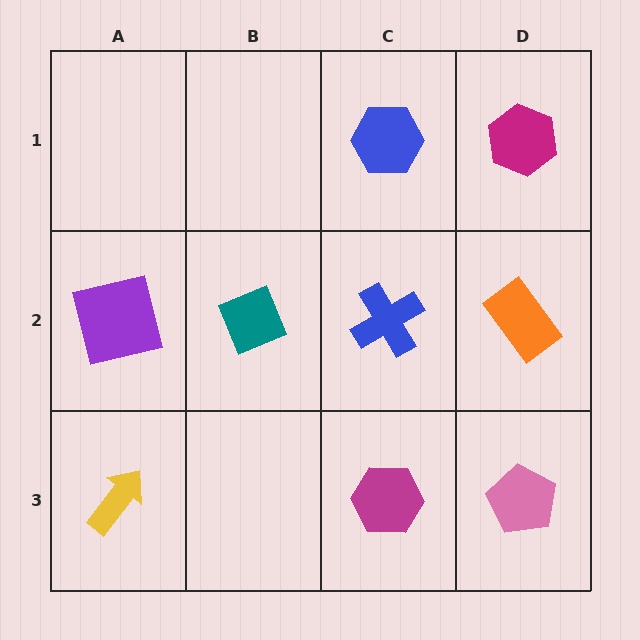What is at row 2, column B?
A teal diamond.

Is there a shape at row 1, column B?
No, that cell is empty.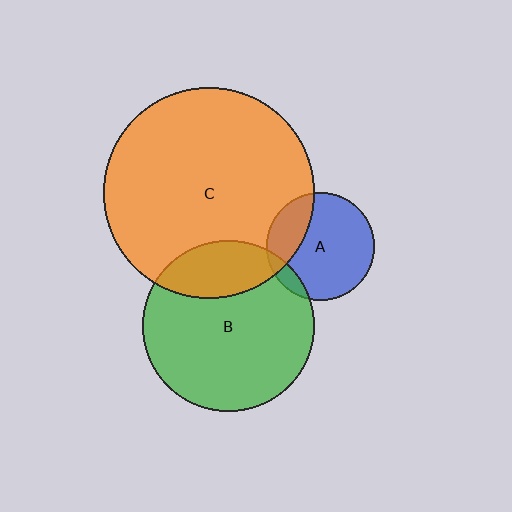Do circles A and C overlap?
Yes.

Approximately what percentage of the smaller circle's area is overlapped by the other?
Approximately 25%.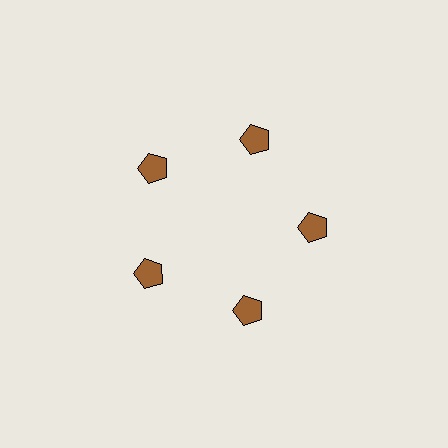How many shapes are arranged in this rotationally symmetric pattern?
There are 5 shapes, arranged in 5 groups of 1.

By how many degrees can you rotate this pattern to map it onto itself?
The pattern maps onto itself every 72 degrees of rotation.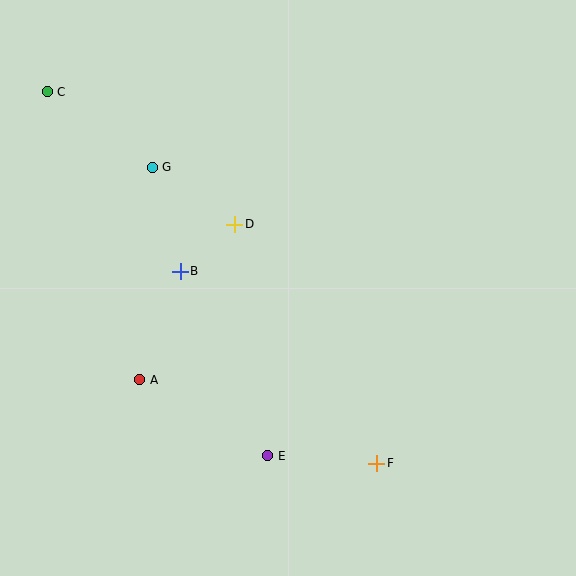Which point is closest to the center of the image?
Point D at (235, 224) is closest to the center.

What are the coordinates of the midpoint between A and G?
The midpoint between A and G is at (146, 274).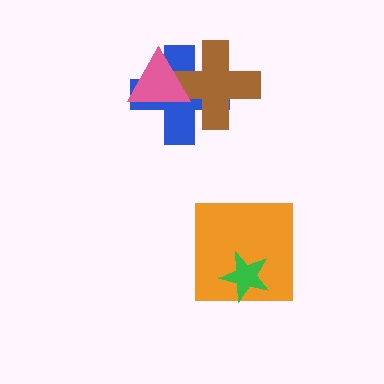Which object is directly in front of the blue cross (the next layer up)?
The brown cross is directly in front of the blue cross.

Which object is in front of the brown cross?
The pink triangle is in front of the brown cross.